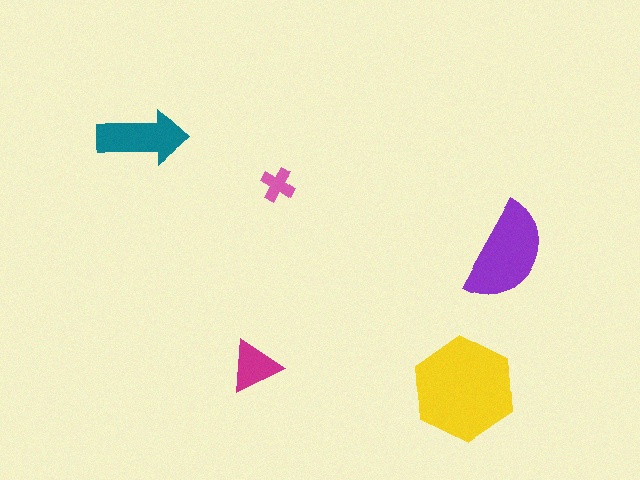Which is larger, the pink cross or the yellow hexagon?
The yellow hexagon.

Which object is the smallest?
The pink cross.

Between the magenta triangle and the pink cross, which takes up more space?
The magenta triangle.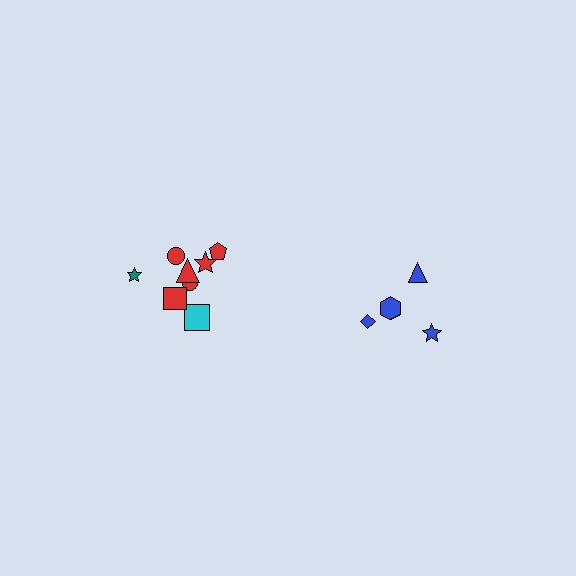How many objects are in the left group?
There are 8 objects.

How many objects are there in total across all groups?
There are 13 objects.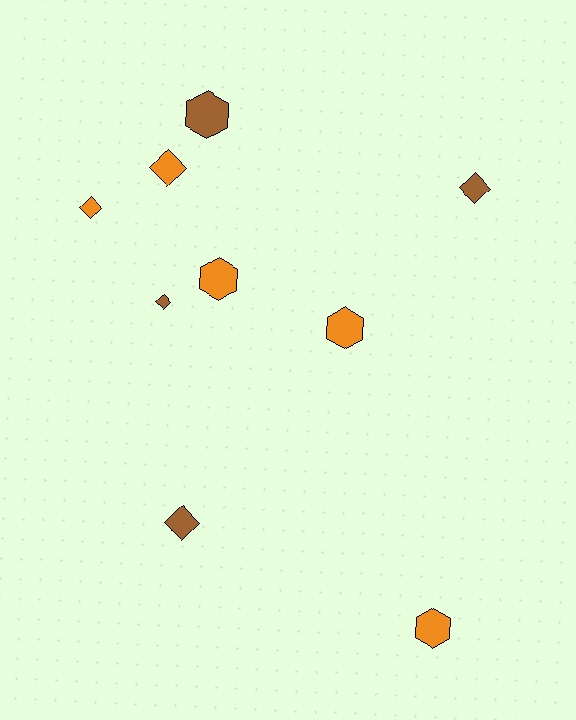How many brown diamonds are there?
There are 3 brown diamonds.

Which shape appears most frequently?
Diamond, with 5 objects.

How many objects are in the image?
There are 9 objects.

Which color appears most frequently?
Orange, with 5 objects.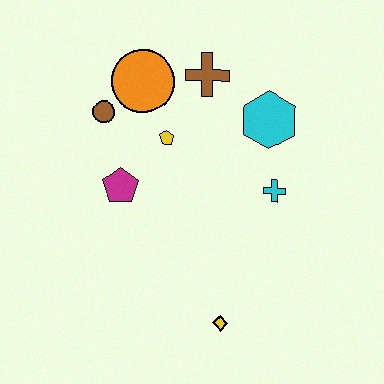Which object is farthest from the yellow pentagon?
The yellow diamond is farthest from the yellow pentagon.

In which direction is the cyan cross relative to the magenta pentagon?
The cyan cross is to the right of the magenta pentagon.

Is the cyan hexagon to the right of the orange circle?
Yes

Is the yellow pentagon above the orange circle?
No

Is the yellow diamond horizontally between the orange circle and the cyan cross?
Yes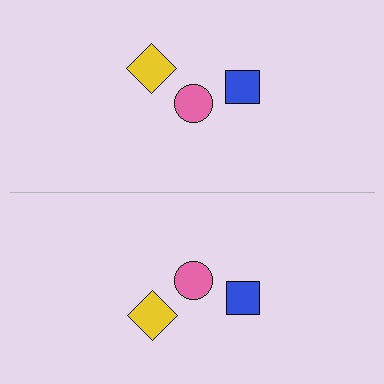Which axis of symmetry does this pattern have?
The pattern has a horizontal axis of symmetry running through the center of the image.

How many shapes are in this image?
There are 6 shapes in this image.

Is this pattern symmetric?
Yes, this pattern has bilateral (reflection) symmetry.